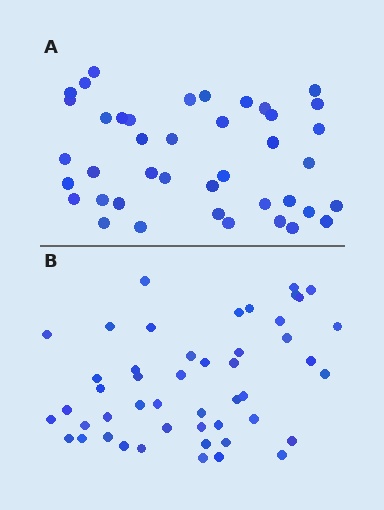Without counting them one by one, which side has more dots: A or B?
Region B (the bottom region) has more dots.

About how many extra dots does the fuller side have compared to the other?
Region B has roughly 8 or so more dots than region A.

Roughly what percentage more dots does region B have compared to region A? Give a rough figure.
About 15% more.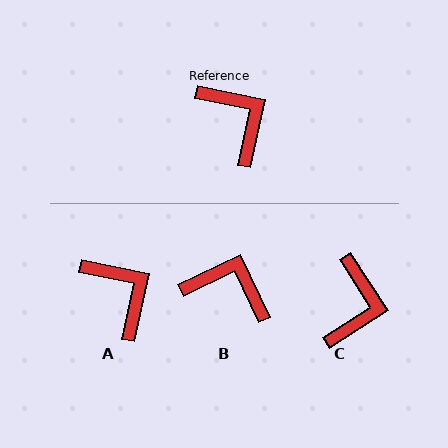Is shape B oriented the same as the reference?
No, it is off by about 37 degrees.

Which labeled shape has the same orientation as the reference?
A.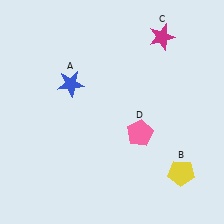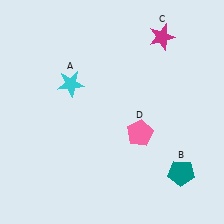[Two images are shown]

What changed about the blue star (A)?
In Image 1, A is blue. In Image 2, it changed to cyan.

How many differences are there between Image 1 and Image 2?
There are 2 differences between the two images.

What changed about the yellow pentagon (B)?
In Image 1, B is yellow. In Image 2, it changed to teal.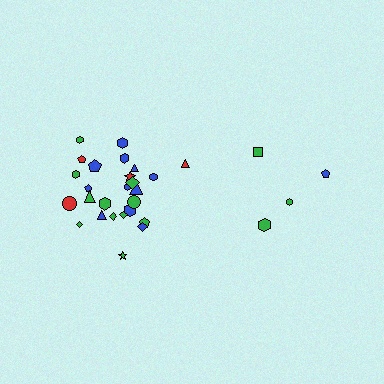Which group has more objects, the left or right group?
The left group.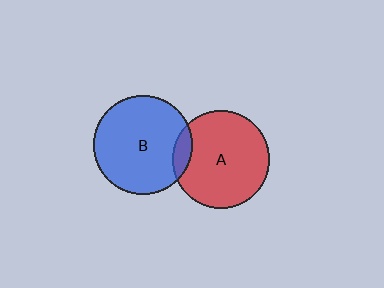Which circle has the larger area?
Circle B (blue).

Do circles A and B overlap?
Yes.